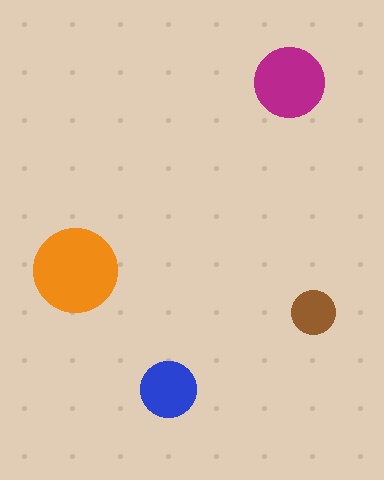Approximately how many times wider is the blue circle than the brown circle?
About 1.5 times wider.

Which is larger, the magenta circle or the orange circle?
The orange one.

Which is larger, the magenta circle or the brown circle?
The magenta one.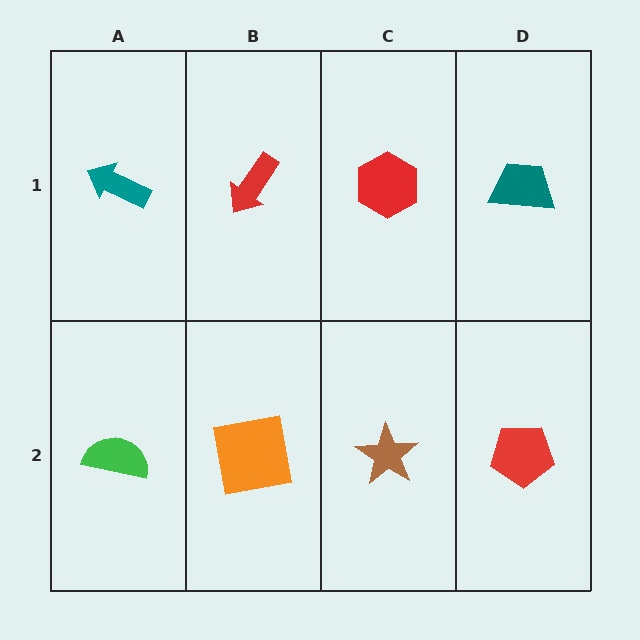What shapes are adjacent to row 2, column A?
A teal arrow (row 1, column A), an orange square (row 2, column B).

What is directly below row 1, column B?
An orange square.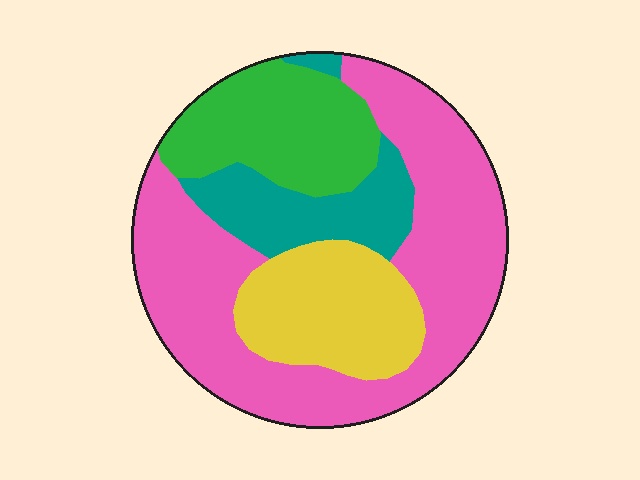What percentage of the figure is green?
Green covers 19% of the figure.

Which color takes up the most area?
Pink, at roughly 50%.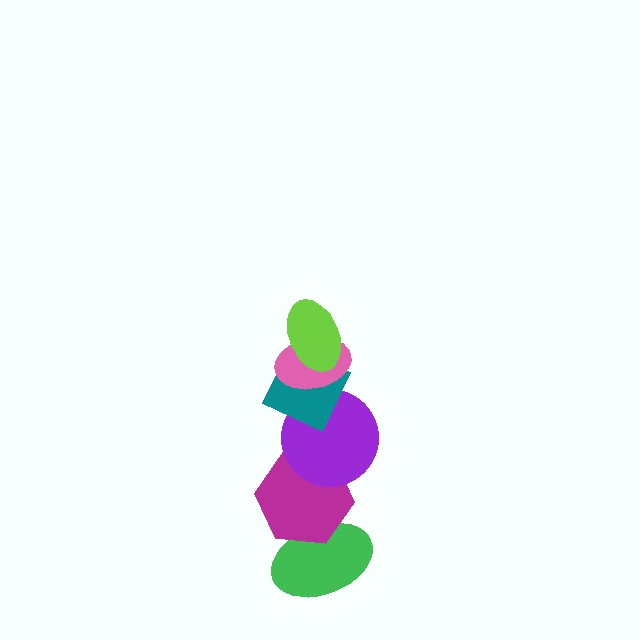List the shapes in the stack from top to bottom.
From top to bottom: the lime ellipse, the pink ellipse, the teal diamond, the purple circle, the magenta hexagon, the green ellipse.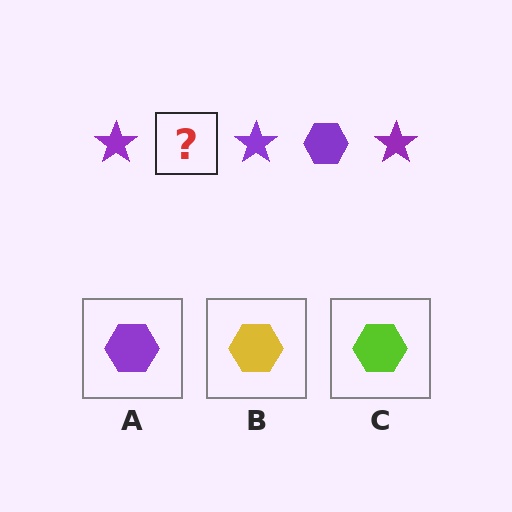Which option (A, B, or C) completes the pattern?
A.